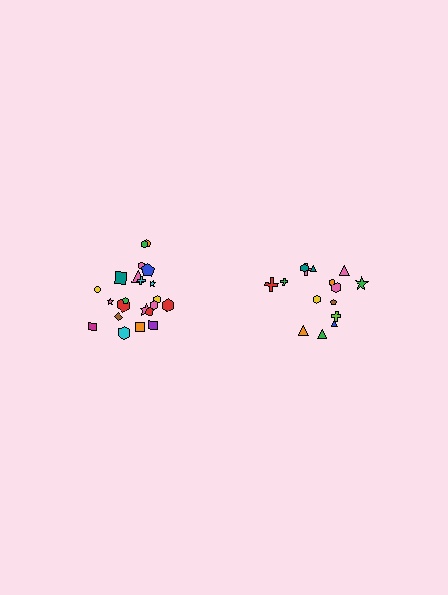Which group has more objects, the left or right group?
The left group.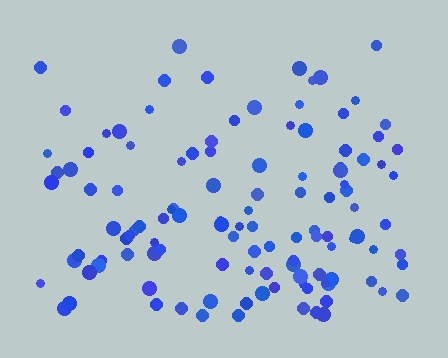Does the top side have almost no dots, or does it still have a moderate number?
Still a moderate number, just noticeably fewer than the bottom.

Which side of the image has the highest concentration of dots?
The bottom.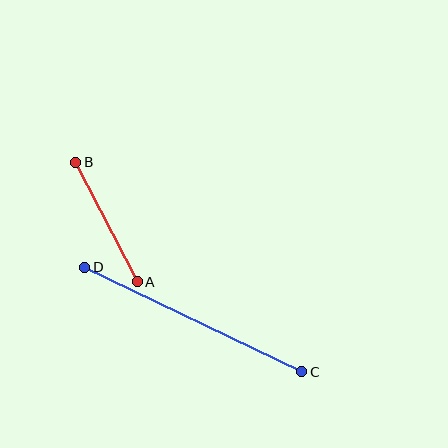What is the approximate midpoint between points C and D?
The midpoint is at approximately (193, 320) pixels.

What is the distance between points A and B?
The distance is approximately 134 pixels.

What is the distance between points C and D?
The distance is approximately 241 pixels.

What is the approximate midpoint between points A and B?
The midpoint is at approximately (106, 222) pixels.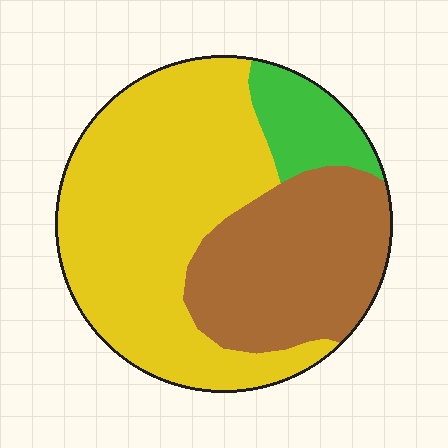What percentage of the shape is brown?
Brown takes up between a quarter and a half of the shape.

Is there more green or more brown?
Brown.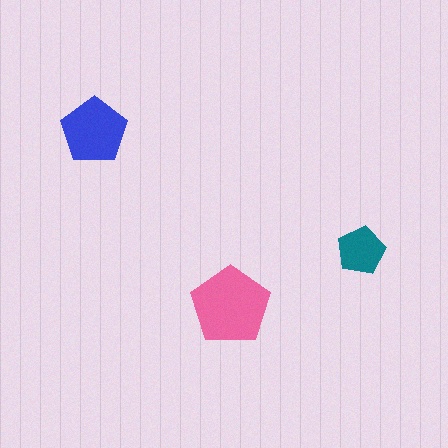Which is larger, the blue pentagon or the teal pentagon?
The blue one.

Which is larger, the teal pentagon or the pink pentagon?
The pink one.